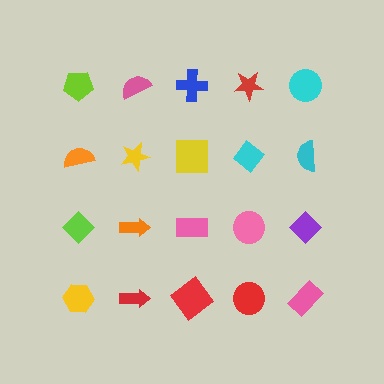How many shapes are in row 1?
5 shapes.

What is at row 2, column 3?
A yellow square.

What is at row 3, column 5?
A purple diamond.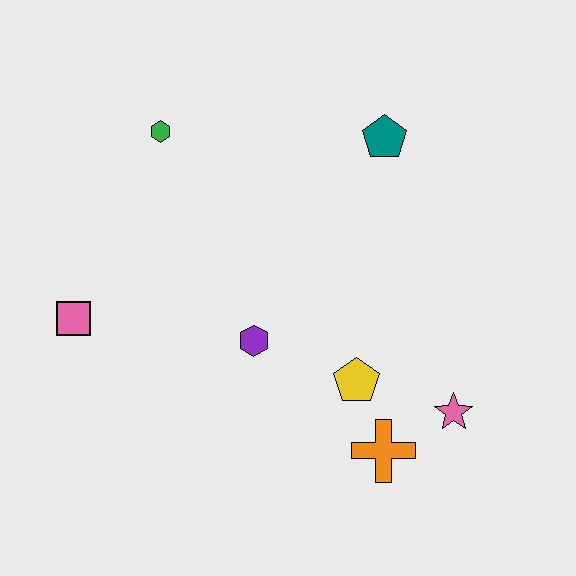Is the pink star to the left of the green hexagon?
No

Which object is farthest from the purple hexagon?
The teal pentagon is farthest from the purple hexagon.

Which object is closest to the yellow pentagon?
The orange cross is closest to the yellow pentagon.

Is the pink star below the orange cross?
No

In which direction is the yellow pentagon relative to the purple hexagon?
The yellow pentagon is to the right of the purple hexagon.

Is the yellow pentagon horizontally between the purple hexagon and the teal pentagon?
Yes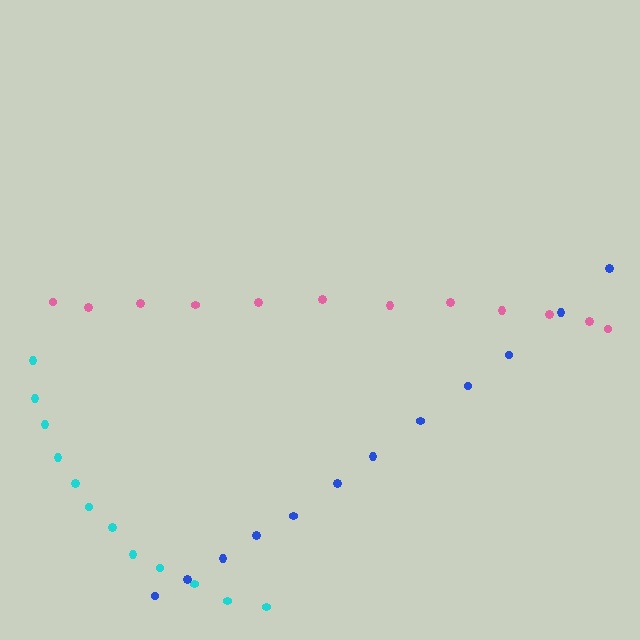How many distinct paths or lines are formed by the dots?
There are 3 distinct paths.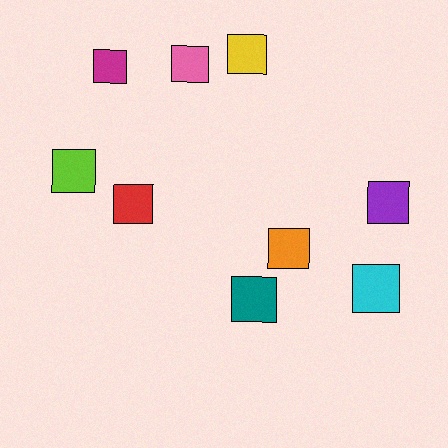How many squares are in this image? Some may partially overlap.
There are 9 squares.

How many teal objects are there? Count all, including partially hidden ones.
There is 1 teal object.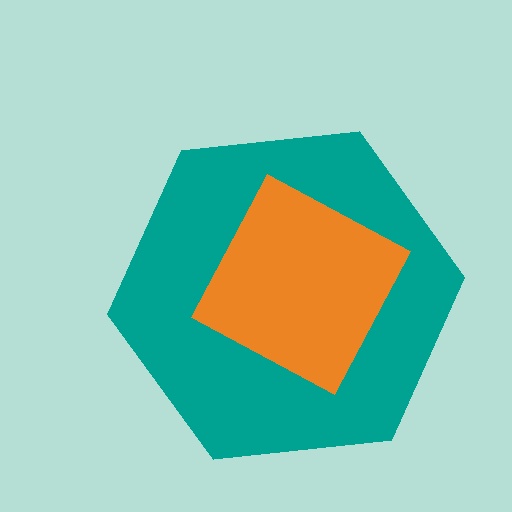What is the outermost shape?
The teal hexagon.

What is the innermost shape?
The orange square.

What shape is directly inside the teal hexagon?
The orange square.